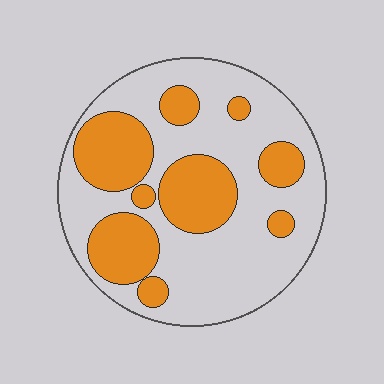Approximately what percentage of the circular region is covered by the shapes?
Approximately 35%.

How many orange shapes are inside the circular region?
9.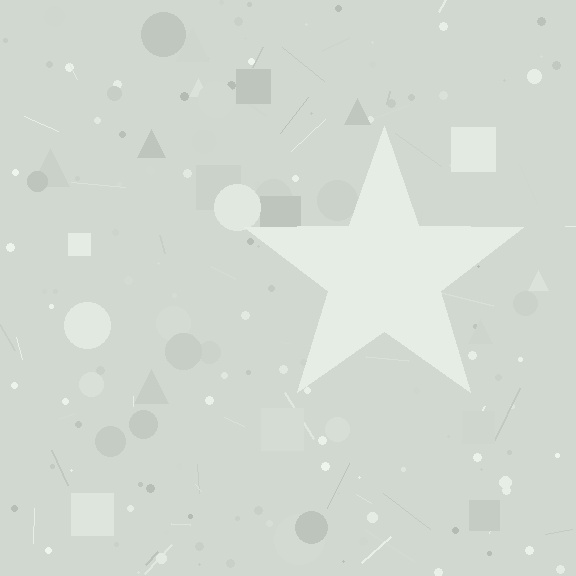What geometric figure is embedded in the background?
A star is embedded in the background.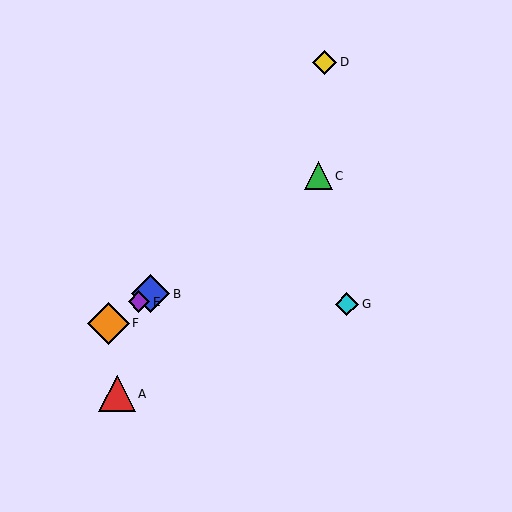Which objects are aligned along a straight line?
Objects B, C, E, F are aligned along a straight line.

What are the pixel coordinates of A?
Object A is at (117, 394).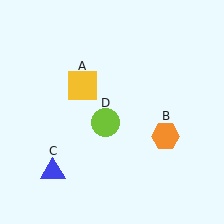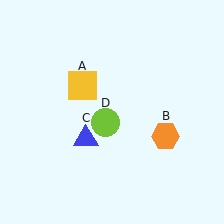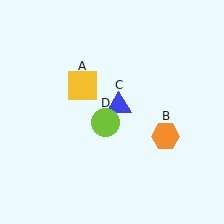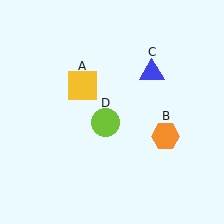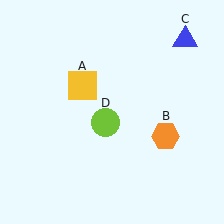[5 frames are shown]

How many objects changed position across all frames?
1 object changed position: blue triangle (object C).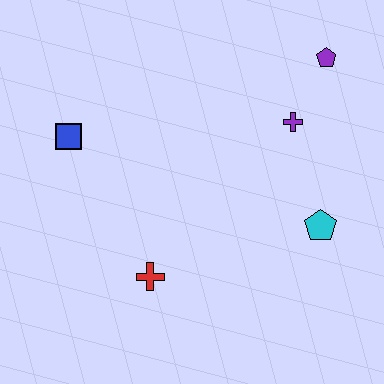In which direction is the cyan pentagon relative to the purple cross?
The cyan pentagon is below the purple cross.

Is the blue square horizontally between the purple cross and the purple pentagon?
No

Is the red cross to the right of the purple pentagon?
No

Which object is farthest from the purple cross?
The blue square is farthest from the purple cross.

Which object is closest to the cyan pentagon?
The purple cross is closest to the cyan pentagon.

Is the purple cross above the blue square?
Yes